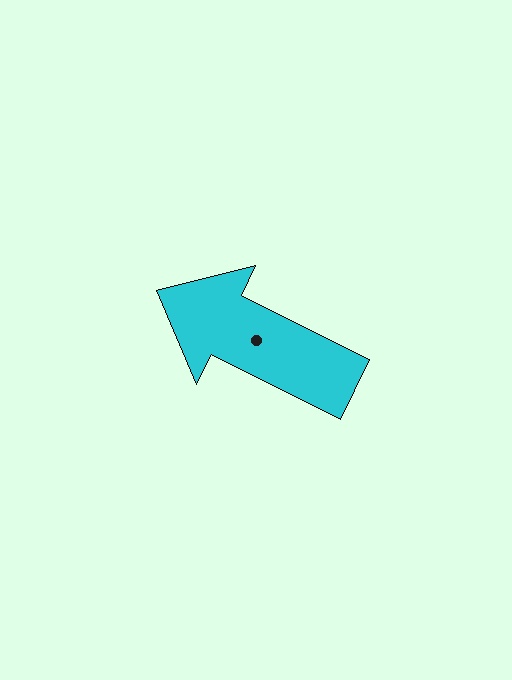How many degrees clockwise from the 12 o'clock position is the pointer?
Approximately 296 degrees.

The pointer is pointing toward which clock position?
Roughly 10 o'clock.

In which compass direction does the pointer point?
Northwest.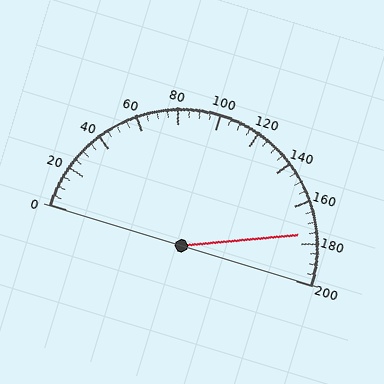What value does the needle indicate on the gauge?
The needle indicates approximately 175.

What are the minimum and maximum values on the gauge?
The gauge ranges from 0 to 200.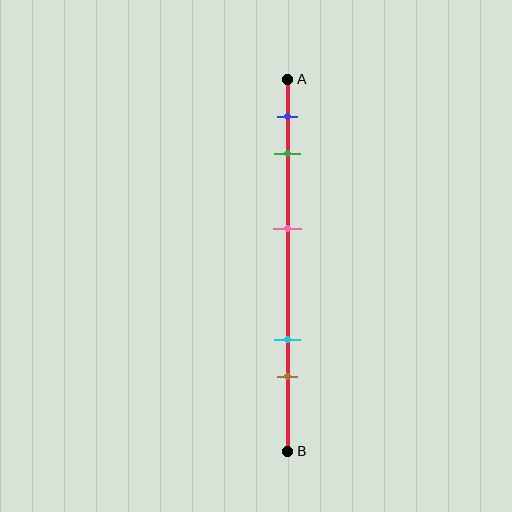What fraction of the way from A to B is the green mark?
The green mark is approximately 20% (0.2) of the way from A to B.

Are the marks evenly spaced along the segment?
No, the marks are not evenly spaced.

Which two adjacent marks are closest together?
The blue and green marks are the closest adjacent pair.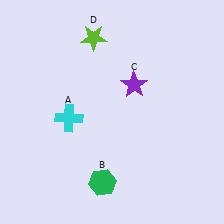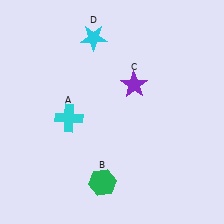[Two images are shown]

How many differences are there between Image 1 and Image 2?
There is 1 difference between the two images.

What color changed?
The star (D) changed from lime in Image 1 to cyan in Image 2.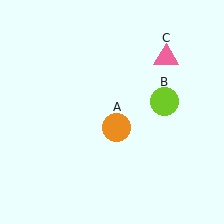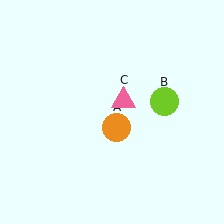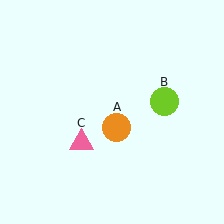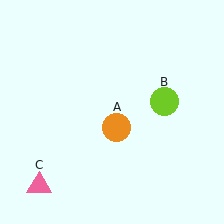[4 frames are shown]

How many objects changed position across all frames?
1 object changed position: pink triangle (object C).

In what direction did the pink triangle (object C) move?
The pink triangle (object C) moved down and to the left.